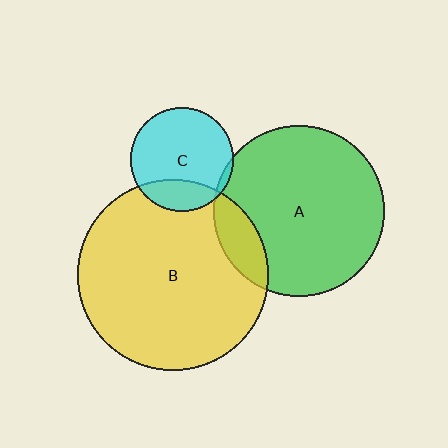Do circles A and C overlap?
Yes.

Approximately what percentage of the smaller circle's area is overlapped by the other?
Approximately 5%.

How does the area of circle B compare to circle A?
Approximately 1.2 times.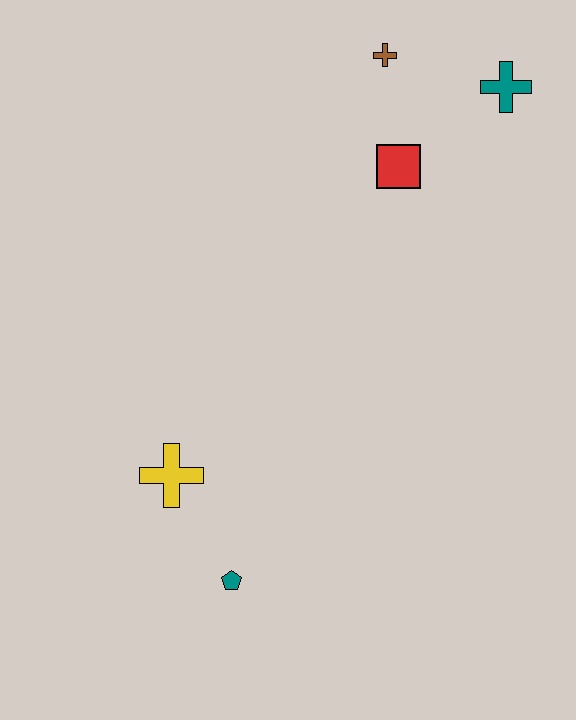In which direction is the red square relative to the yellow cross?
The red square is above the yellow cross.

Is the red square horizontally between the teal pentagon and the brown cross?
No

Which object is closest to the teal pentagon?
The yellow cross is closest to the teal pentagon.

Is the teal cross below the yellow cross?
No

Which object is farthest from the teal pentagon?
The teal cross is farthest from the teal pentagon.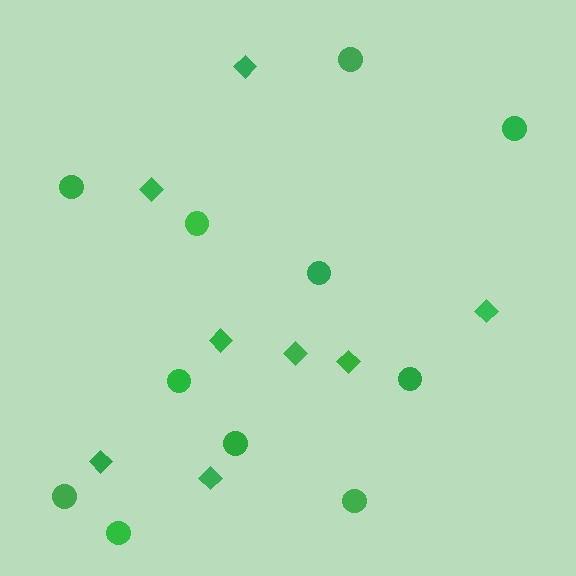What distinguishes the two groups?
There are 2 groups: one group of circles (11) and one group of diamonds (8).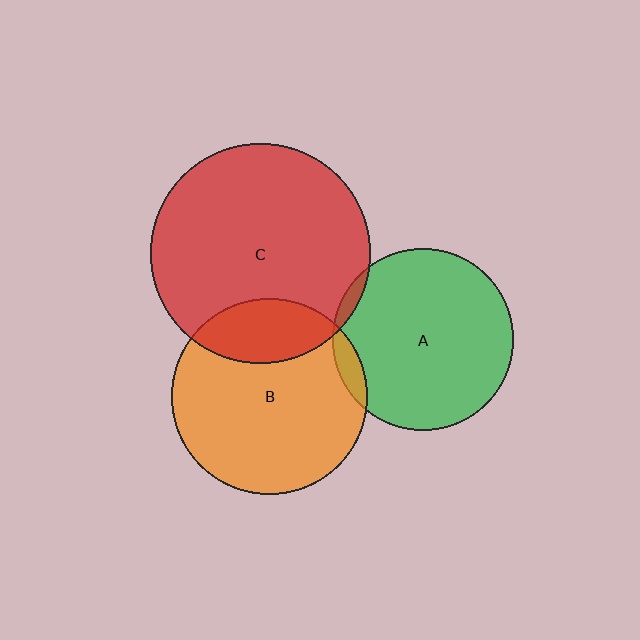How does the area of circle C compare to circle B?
Approximately 1.3 times.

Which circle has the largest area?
Circle C (red).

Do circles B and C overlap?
Yes.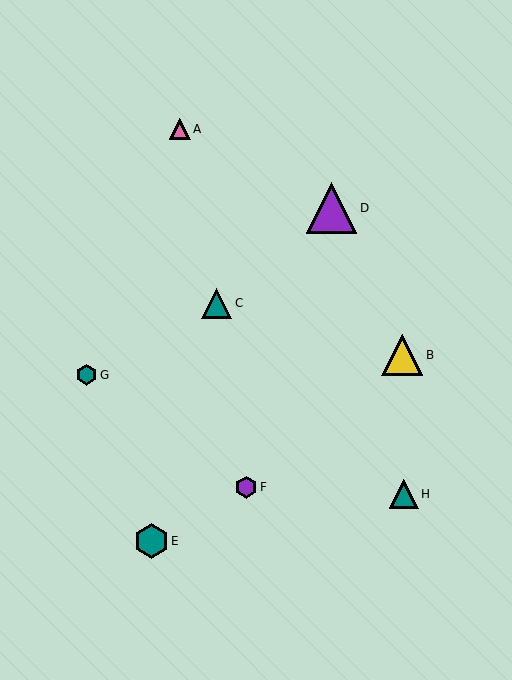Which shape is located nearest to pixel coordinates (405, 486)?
The teal triangle (labeled H) at (404, 494) is nearest to that location.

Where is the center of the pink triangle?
The center of the pink triangle is at (180, 129).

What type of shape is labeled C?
Shape C is a teal triangle.